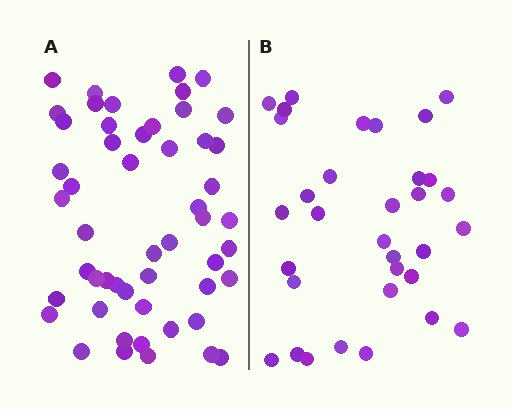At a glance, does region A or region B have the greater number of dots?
Region A (the left region) has more dots.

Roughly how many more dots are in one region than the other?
Region A has approximately 20 more dots than region B.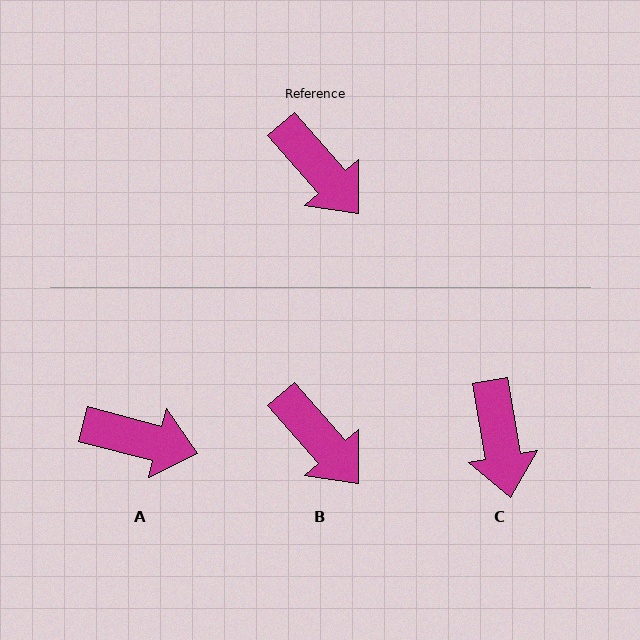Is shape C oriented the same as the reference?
No, it is off by about 31 degrees.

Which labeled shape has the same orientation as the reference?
B.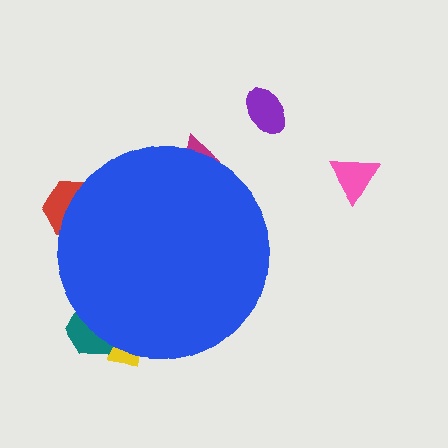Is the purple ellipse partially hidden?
No, the purple ellipse is fully visible.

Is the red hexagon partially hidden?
Yes, the red hexagon is partially hidden behind the blue circle.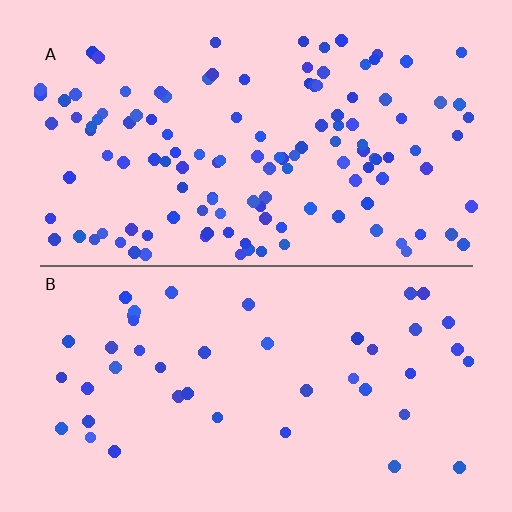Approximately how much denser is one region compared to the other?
Approximately 2.8× — region A over region B.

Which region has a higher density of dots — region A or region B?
A (the top).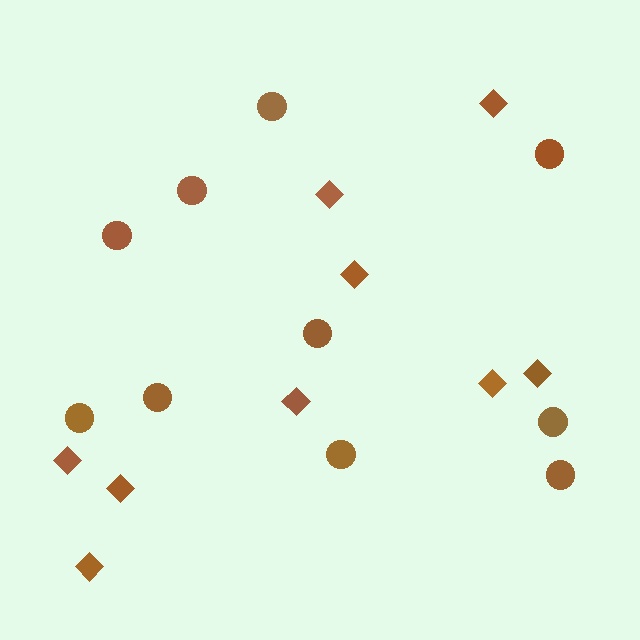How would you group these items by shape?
There are 2 groups: one group of diamonds (9) and one group of circles (10).